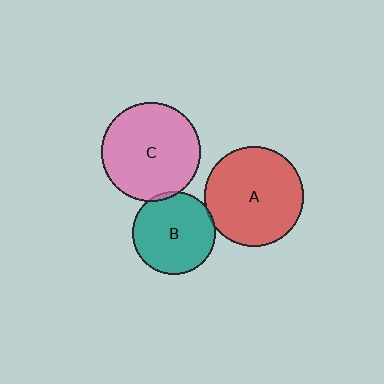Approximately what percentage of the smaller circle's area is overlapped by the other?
Approximately 5%.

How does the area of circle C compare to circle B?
Approximately 1.4 times.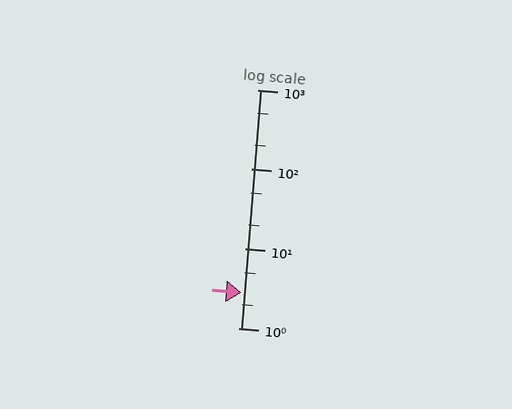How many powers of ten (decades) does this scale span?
The scale spans 3 decades, from 1 to 1000.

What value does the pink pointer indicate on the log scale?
The pointer indicates approximately 2.8.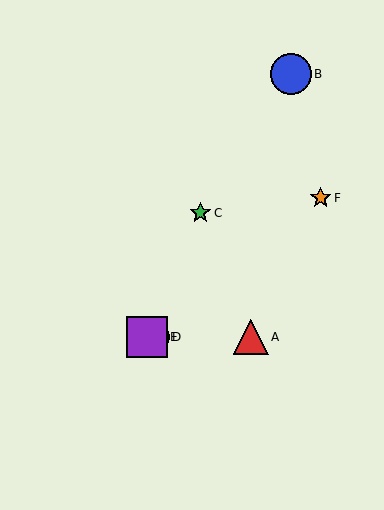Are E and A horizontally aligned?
Yes, both are at y≈337.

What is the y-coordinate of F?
Object F is at y≈198.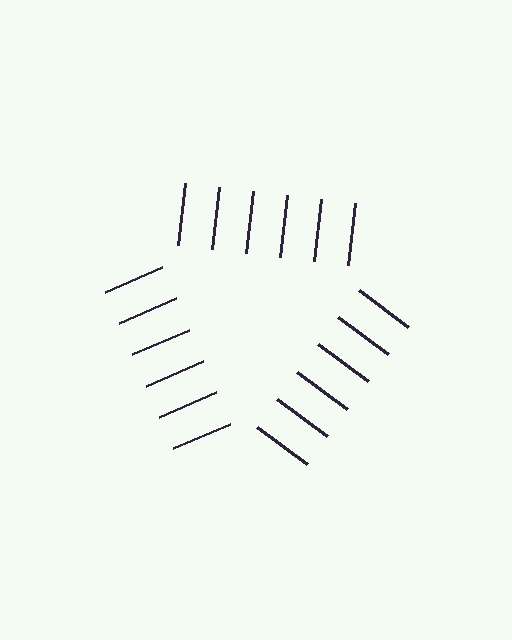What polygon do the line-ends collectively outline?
An illusory triangle — the line segments terminate on its edges but no continuous stroke is drawn.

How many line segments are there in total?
18 — 6 along each of the 3 edges.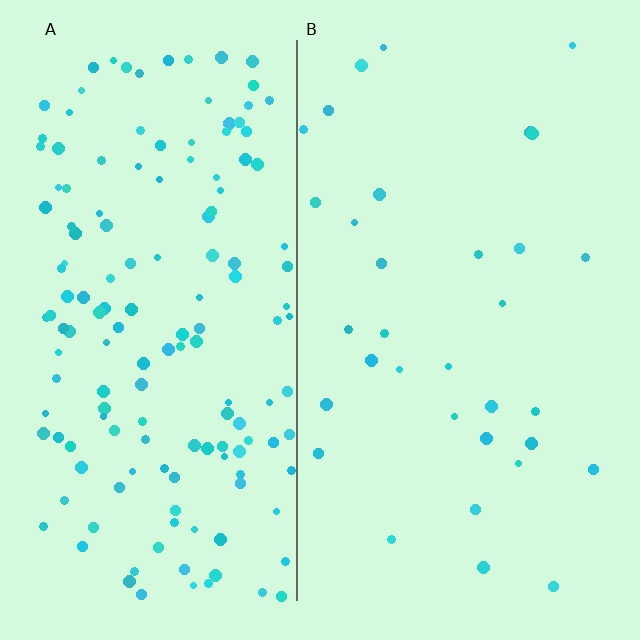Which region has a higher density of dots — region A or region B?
A (the left).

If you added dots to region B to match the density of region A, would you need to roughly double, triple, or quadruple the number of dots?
Approximately quadruple.